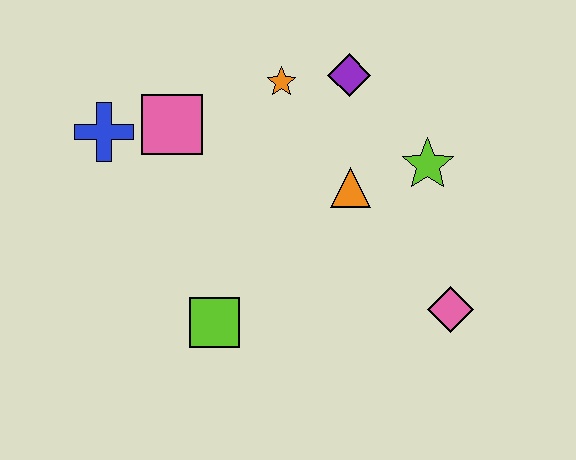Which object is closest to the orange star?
The purple diamond is closest to the orange star.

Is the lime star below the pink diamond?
No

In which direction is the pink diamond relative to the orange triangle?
The pink diamond is below the orange triangle.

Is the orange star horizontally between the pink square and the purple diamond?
Yes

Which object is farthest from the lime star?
The blue cross is farthest from the lime star.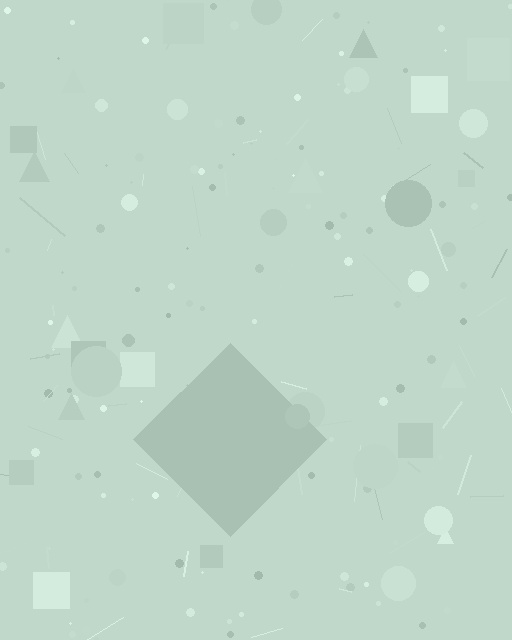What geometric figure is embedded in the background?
A diamond is embedded in the background.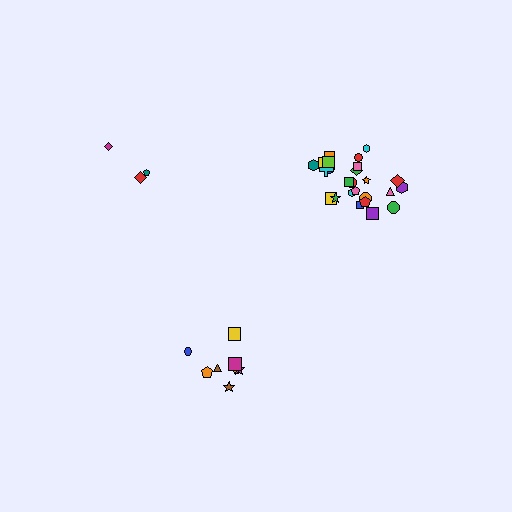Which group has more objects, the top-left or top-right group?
The top-right group.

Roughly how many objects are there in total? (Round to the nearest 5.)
Roughly 35 objects in total.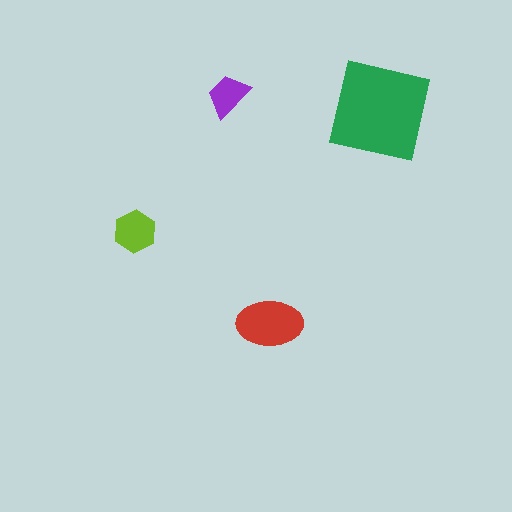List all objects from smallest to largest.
The purple trapezoid, the lime hexagon, the red ellipse, the green square.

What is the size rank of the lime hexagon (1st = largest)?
3rd.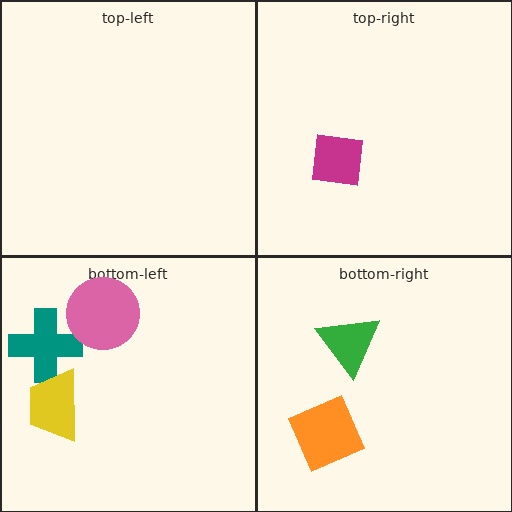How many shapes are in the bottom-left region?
3.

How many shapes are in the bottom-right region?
2.